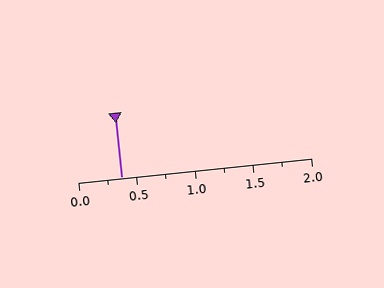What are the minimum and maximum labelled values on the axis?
The axis runs from 0.0 to 2.0.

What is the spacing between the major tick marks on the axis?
The major ticks are spaced 0.5 apart.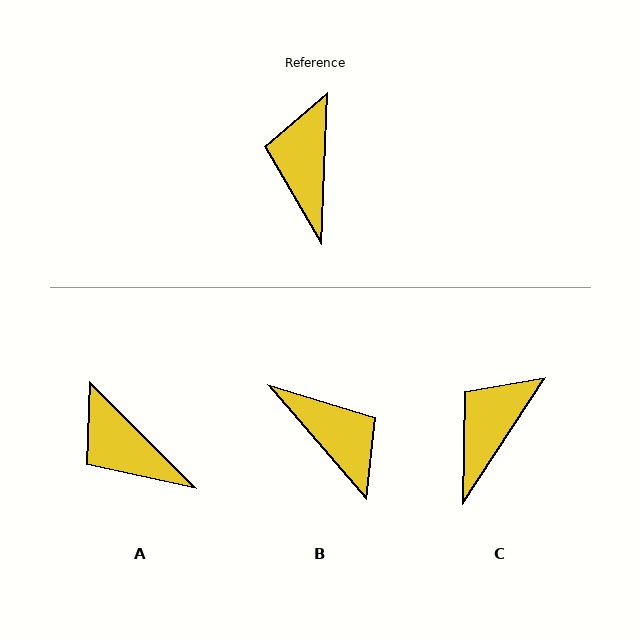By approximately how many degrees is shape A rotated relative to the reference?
Approximately 47 degrees counter-clockwise.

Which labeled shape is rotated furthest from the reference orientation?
B, about 137 degrees away.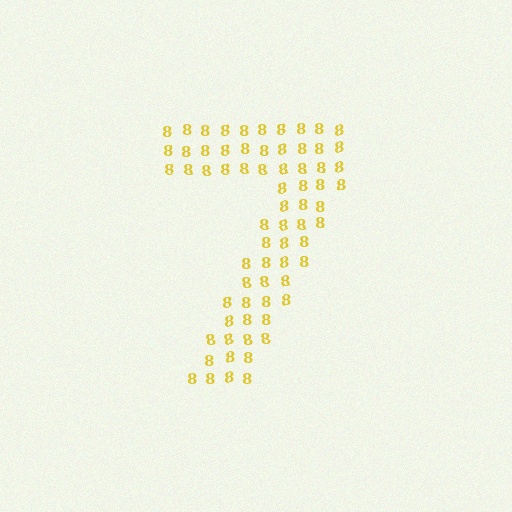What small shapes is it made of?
It is made of small digit 8's.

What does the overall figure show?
The overall figure shows the digit 7.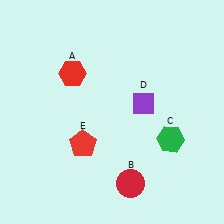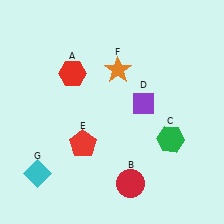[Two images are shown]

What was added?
An orange star (F), a cyan diamond (G) were added in Image 2.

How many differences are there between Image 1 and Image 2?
There are 2 differences between the two images.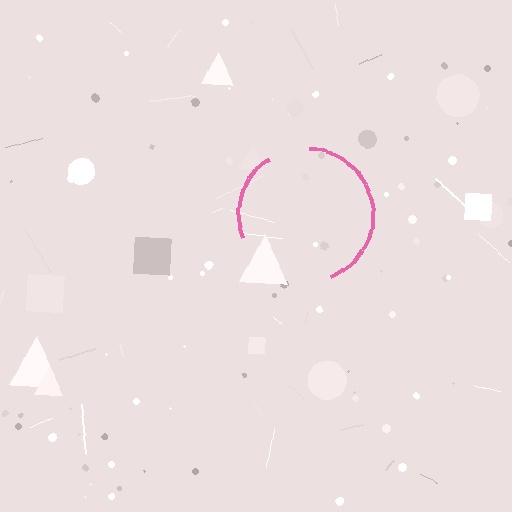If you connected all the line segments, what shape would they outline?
They would outline a circle.